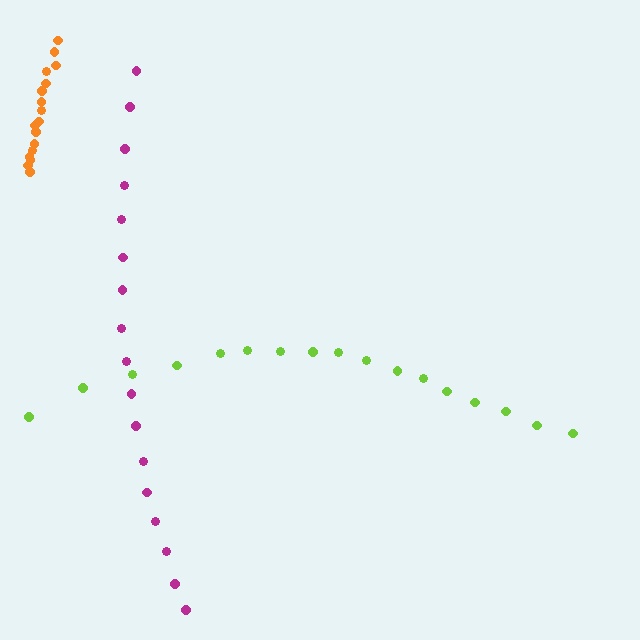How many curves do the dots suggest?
There are 3 distinct paths.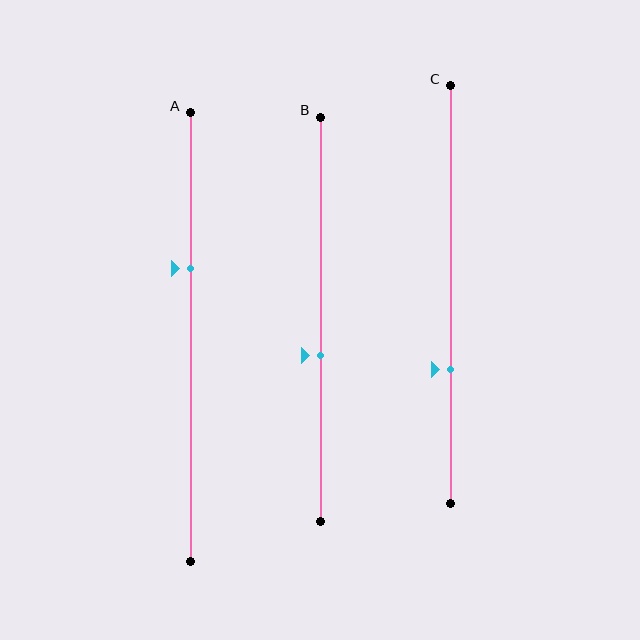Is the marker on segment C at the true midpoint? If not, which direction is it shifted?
No, the marker on segment C is shifted downward by about 18% of the segment length.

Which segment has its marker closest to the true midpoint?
Segment B has its marker closest to the true midpoint.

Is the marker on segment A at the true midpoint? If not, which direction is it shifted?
No, the marker on segment A is shifted upward by about 15% of the segment length.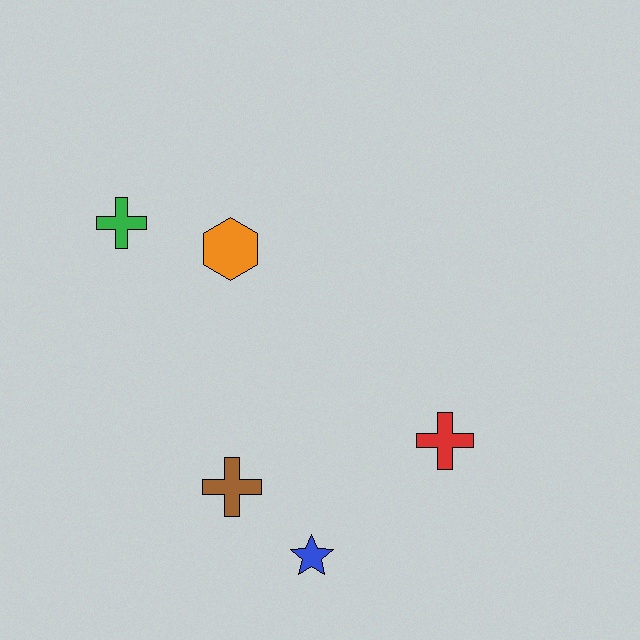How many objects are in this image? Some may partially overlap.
There are 5 objects.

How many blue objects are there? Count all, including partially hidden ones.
There is 1 blue object.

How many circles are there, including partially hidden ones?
There are no circles.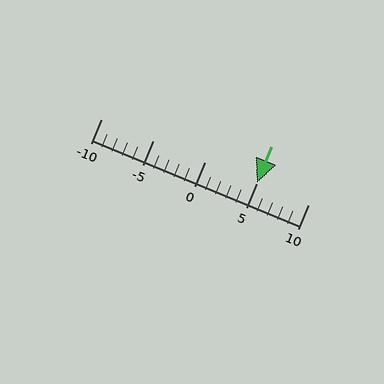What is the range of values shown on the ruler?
The ruler shows values from -10 to 10.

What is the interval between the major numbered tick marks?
The major tick marks are spaced 5 units apart.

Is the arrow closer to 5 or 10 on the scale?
The arrow is closer to 5.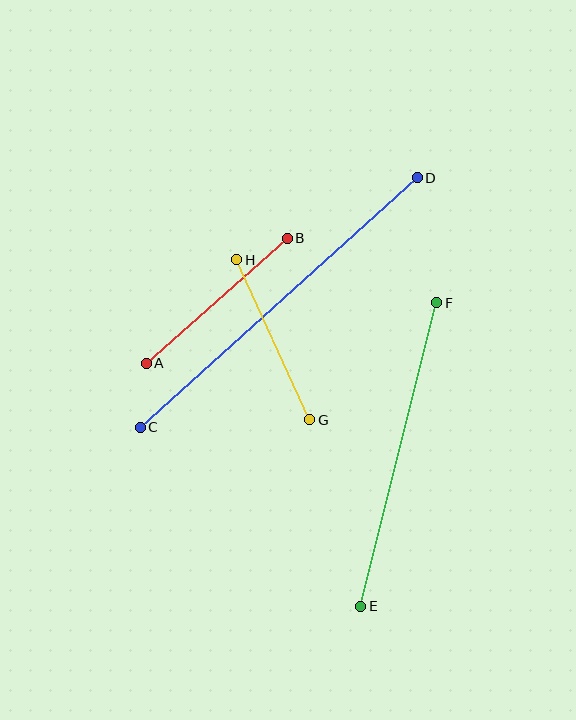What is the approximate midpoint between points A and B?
The midpoint is at approximately (217, 301) pixels.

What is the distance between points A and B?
The distance is approximately 188 pixels.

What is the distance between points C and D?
The distance is approximately 373 pixels.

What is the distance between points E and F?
The distance is approximately 313 pixels.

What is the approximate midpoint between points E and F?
The midpoint is at approximately (399, 454) pixels.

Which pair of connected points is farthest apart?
Points C and D are farthest apart.